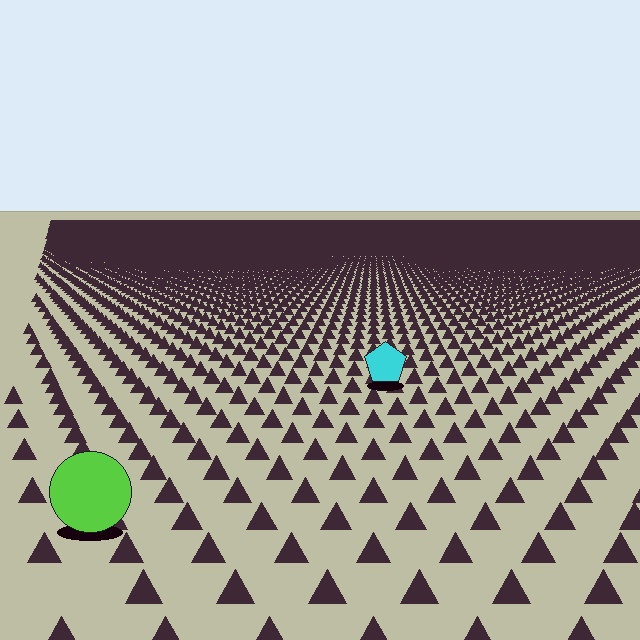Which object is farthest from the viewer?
The cyan pentagon is farthest from the viewer. It appears smaller and the ground texture around it is denser.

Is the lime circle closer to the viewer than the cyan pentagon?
Yes. The lime circle is closer — you can tell from the texture gradient: the ground texture is coarser near it.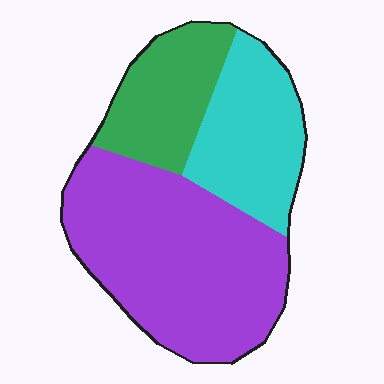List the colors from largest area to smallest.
From largest to smallest: purple, cyan, green.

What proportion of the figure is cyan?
Cyan covers 26% of the figure.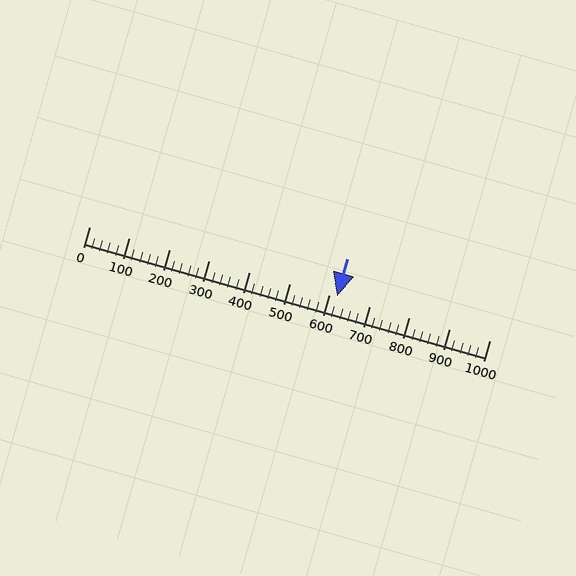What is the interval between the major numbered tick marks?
The major tick marks are spaced 100 units apart.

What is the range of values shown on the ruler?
The ruler shows values from 0 to 1000.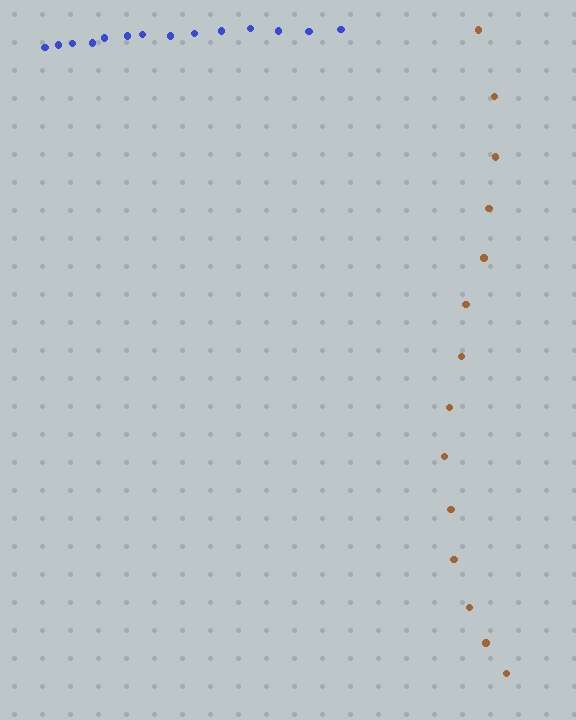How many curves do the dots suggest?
There are 2 distinct paths.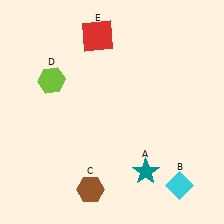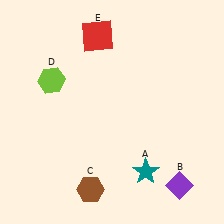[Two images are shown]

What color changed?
The diamond (B) changed from cyan in Image 1 to purple in Image 2.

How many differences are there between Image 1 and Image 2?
There is 1 difference between the two images.